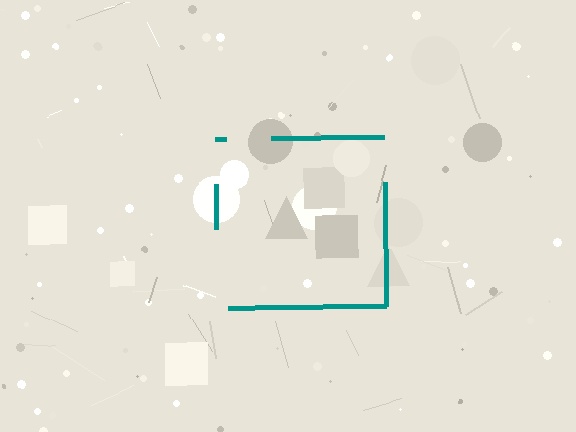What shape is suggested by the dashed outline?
The dashed outline suggests a square.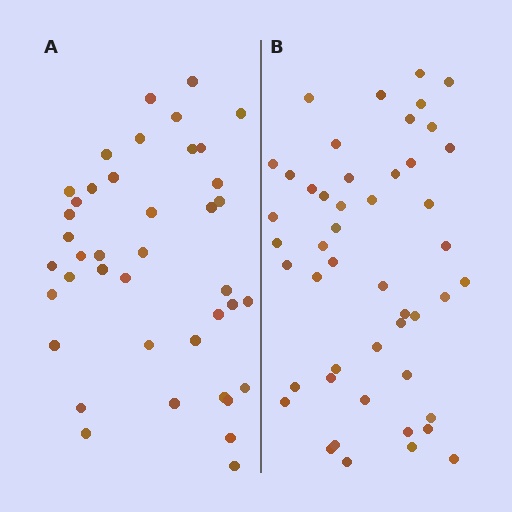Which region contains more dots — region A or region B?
Region B (the right region) has more dots.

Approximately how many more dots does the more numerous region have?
Region B has roughly 8 or so more dots than region A.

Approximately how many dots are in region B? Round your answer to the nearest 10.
About 50 dots. (The exact count is 48, which rounds to 50.)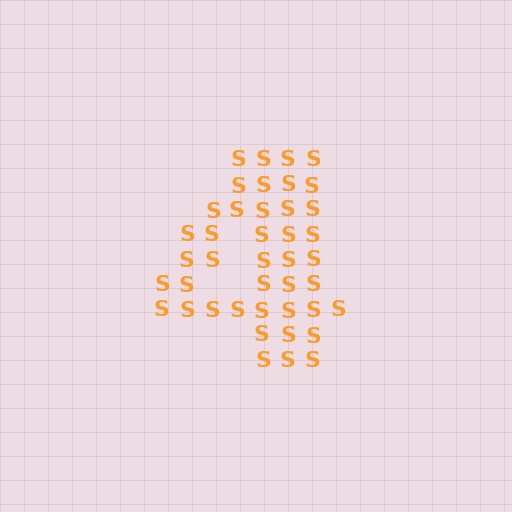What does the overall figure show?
The overall figure shows the digit 4.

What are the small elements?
The small elements are letter S's.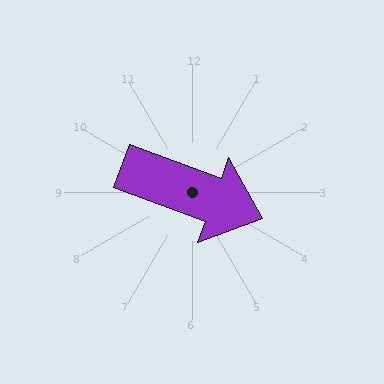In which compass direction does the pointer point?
East.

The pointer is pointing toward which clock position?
Roughly 4 o'clock.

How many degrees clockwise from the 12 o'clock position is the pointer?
Approximately 110 degrees.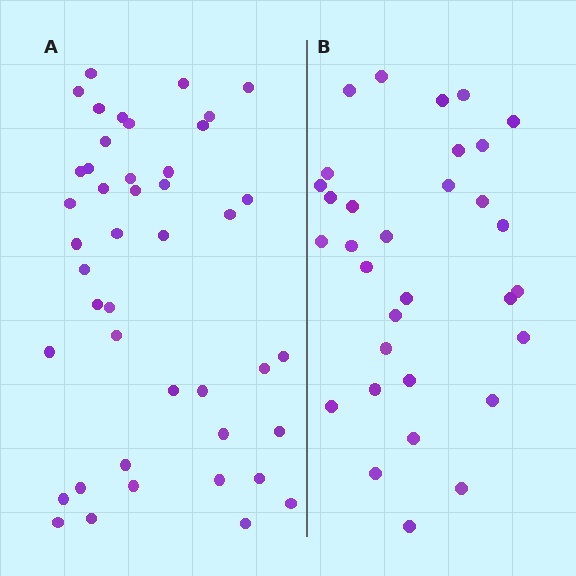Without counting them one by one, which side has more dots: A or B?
Region A (the left region) has more dots.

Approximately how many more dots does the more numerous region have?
Region A has roughly 12 or so more dots than region B.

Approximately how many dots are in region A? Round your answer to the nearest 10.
About 40 dots. (The exact count is 44, which rounds to 40.)